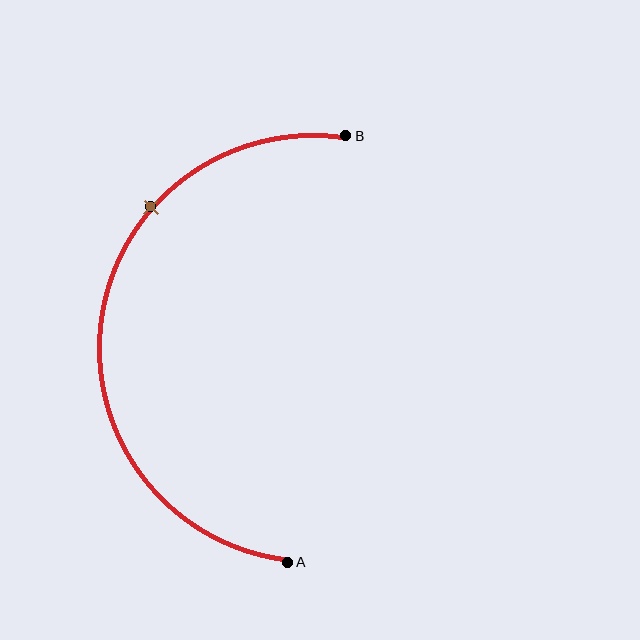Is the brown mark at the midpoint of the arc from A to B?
No. The brown mark lies on the arc but is closer to endpoint B. The arc midpoint would be at the point on the curve equidistant along the arc from both A and B.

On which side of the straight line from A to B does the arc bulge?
The arc bulges to the left of the straight line connecting A and B.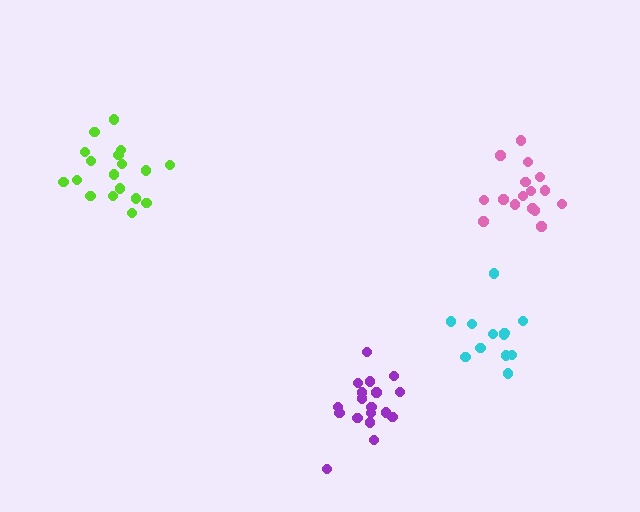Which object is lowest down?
The purple cluster is bottommost.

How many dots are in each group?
Group 1: 12 dots, Group 2: 18 dots, Group 3: 16 dots, Group 4: 18 dots (64 total).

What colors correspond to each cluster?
The clusters are colored: cyan, lime, pink, purple.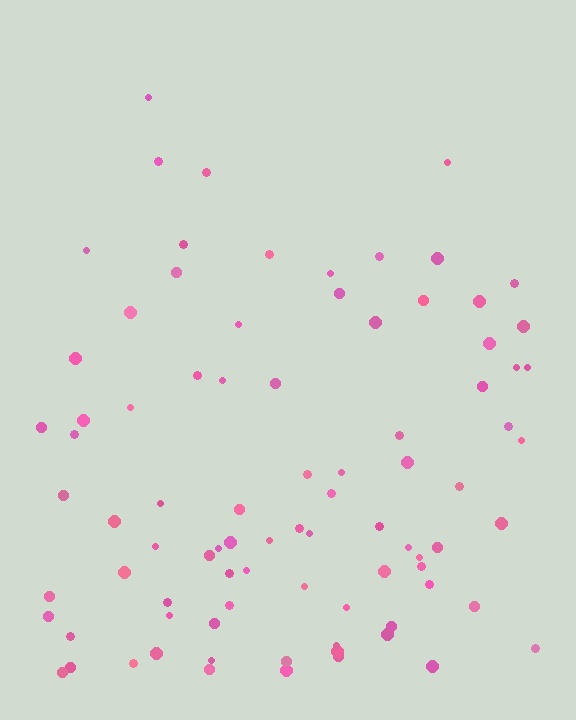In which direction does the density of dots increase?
From top to bottom, with the bottom side densest.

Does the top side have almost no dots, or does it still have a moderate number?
Still a moderate number, just noticeably fewer than the bottom.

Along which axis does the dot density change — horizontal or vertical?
Vertical.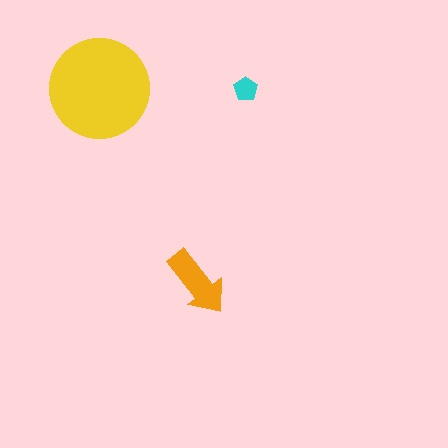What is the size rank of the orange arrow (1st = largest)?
2nd.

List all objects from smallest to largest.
The cyan pentagon, the orange arrow, the yellow circle.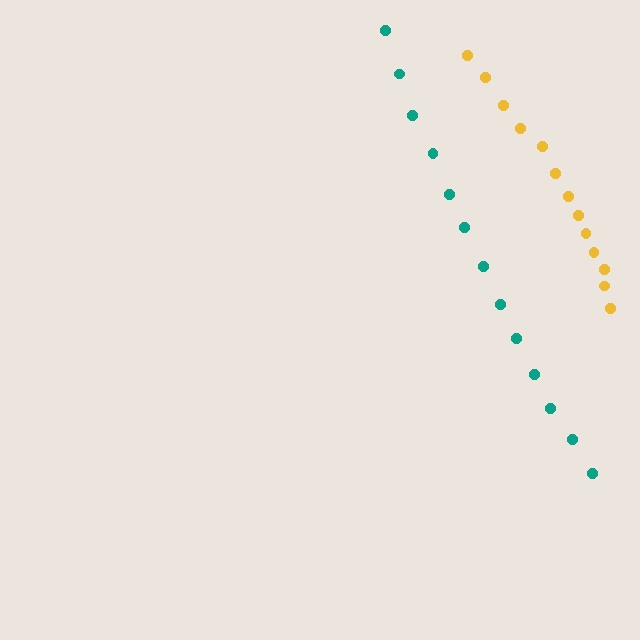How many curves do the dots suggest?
There are 2 distinct paths.